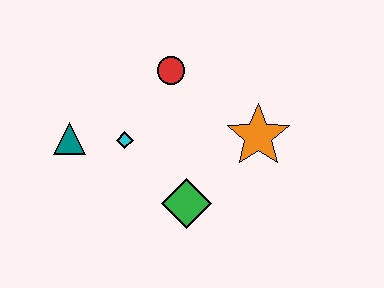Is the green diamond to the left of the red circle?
No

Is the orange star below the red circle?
Yes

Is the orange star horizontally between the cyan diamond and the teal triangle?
No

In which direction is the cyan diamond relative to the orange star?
The cyan diamond is to the left of the orange star.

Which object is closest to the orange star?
The green diamond is closest to the orange star.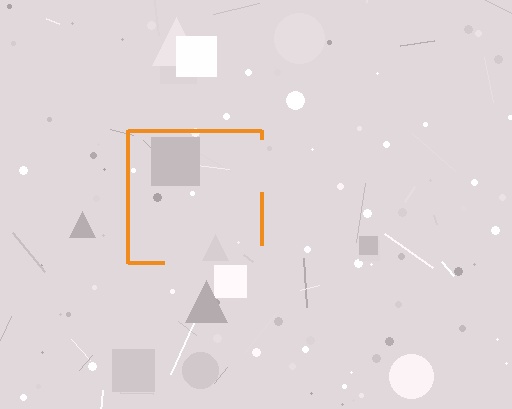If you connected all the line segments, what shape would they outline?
They would outline a square.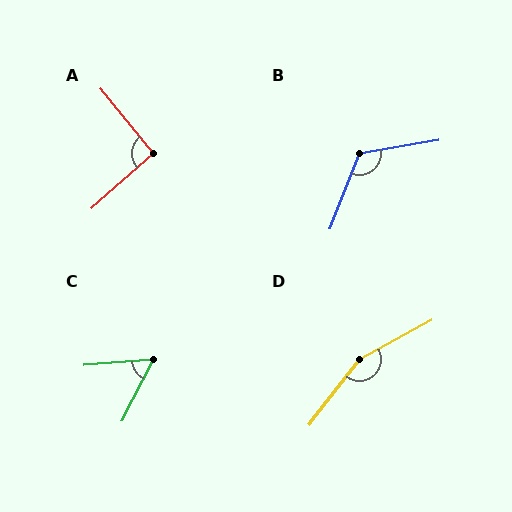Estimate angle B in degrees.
Approximately 120 degrees.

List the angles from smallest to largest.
C (58°), A (93°), B (120°), D (157°).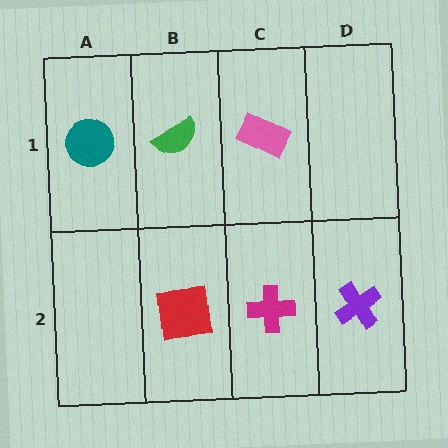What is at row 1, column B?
A green semicircle.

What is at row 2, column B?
A red square.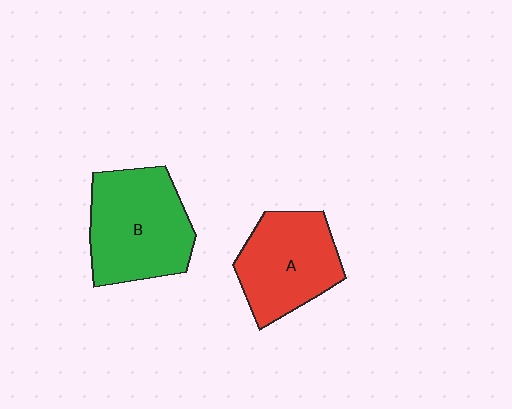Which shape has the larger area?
Shape B (green).